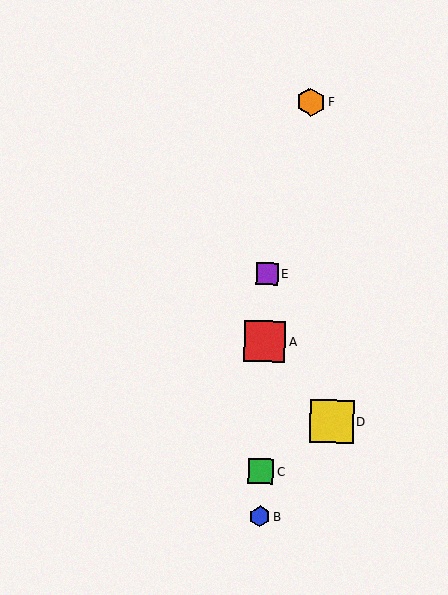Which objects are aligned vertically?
Objects A, B, C, E are aligned vertically.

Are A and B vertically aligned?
Yes, both are at x≈265.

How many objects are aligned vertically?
4 objects (A, B, C, E) are aligned vertically.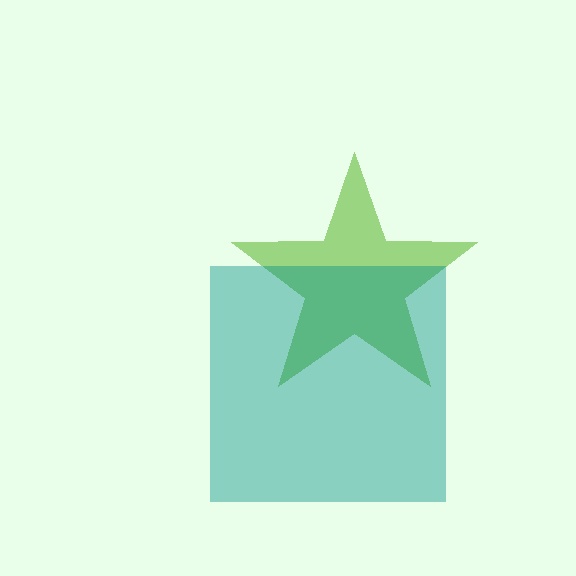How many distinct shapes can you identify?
There are 2 distinct shapes: a lime star, a teal square.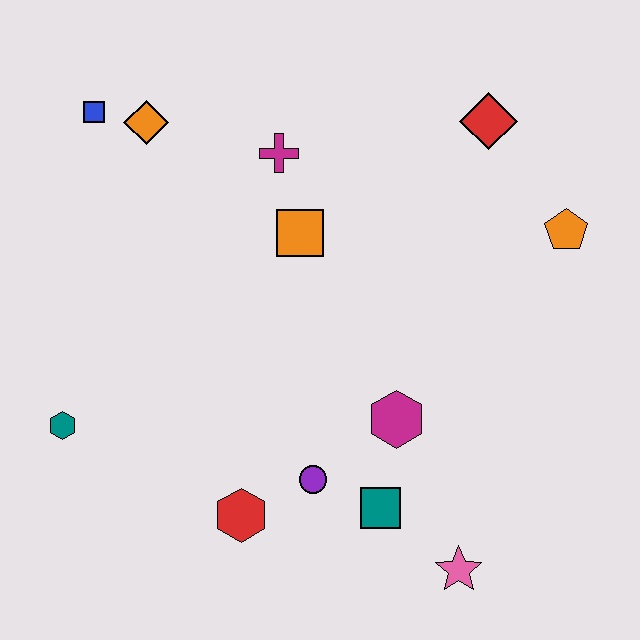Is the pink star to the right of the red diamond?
No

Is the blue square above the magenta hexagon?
Yes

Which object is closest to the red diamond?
The orange pentagon is closest to the red diamond.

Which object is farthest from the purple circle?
The blue square is farthest from the purple circle.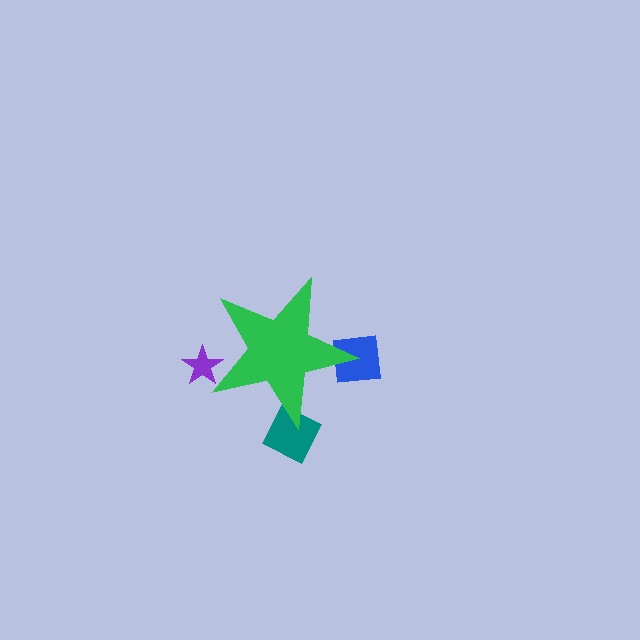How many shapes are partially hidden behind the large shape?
3 shapes are partially hidden.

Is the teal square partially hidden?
Yes, the teal square is partially hidden behind the green star.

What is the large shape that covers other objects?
A green star.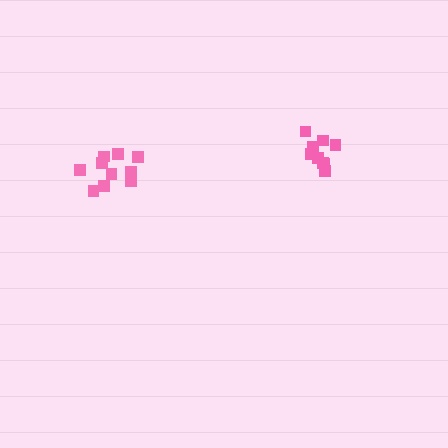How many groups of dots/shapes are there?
There are 2 groups.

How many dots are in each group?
Group 1: 10 dots, Group 2: 10 dots (20 total).